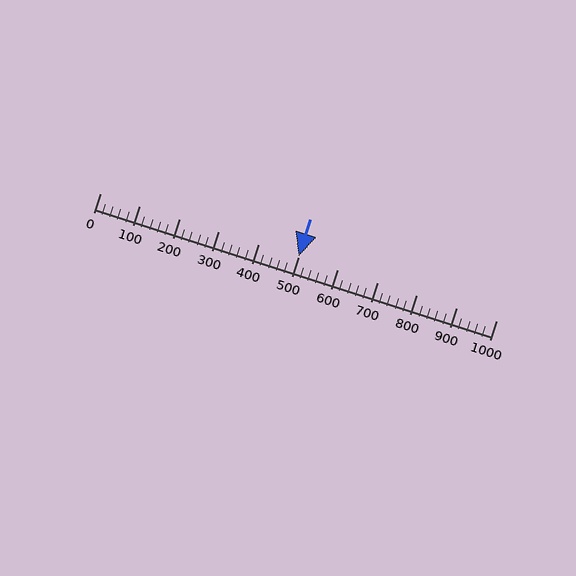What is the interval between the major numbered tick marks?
The major tick marks are spaced 100 units apart.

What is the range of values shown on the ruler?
The ruler shows values from 0 to 1000.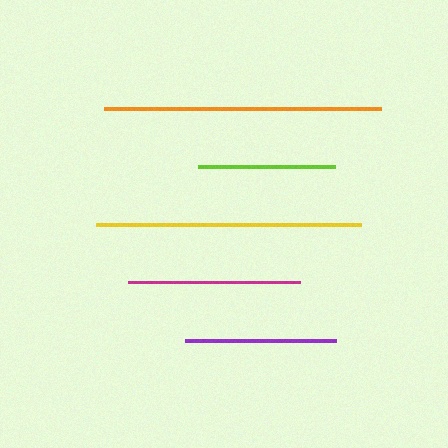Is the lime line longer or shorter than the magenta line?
The magenta line is longer than the lime line.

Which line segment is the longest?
The orange line is the longest at approximately 278 pixels.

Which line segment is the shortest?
The lime line is the shortest at approximately 137 pixels.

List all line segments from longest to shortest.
From longest to shortest: orange, yellow, magenta, purple, lime.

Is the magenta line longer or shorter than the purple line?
The magenta line is longer than the purple line.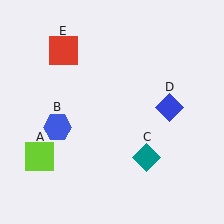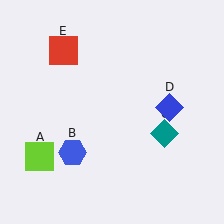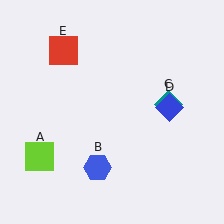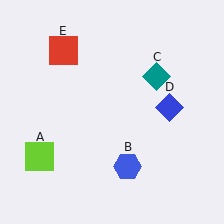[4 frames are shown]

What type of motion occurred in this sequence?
The blue hexagon (object B), teal diamond (object C) rotated counterclockwise around the center of the scene.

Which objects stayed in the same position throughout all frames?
Lime square (object A) and blue diamond (object D) and red square (object E) remained stationary.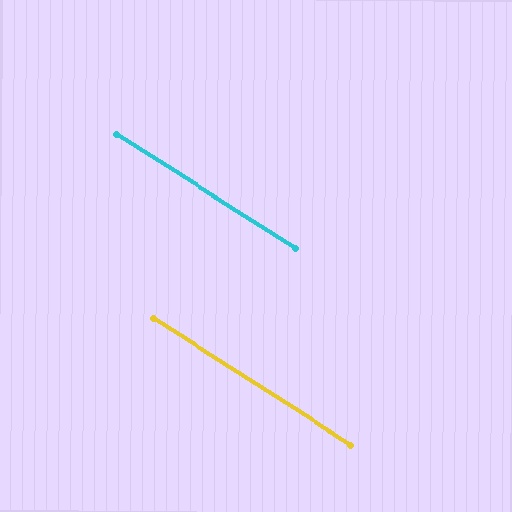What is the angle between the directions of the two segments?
Approximately 0 degrees.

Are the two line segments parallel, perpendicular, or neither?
Parallel — their directions differ by only 0.3°.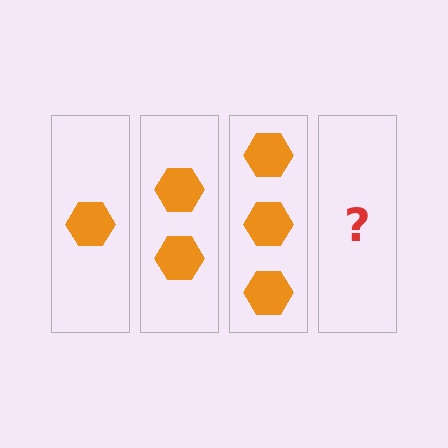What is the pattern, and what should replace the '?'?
The pattern is that each step adds one more hexagon. The '?' should be 4 hexagons.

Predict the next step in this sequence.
The next step is 4 hexagons.